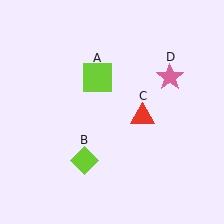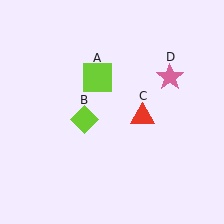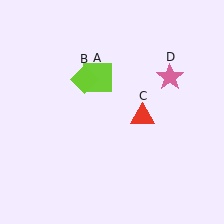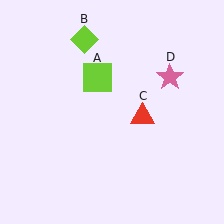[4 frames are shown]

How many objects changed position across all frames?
1 object changed position: lime diamond (object B).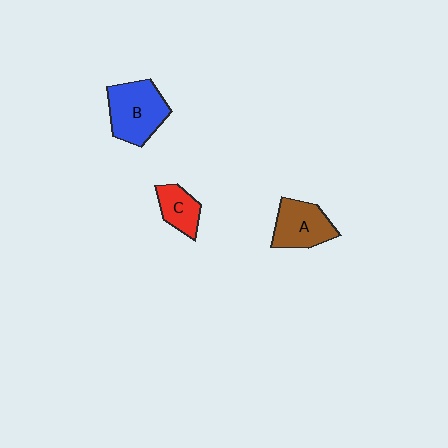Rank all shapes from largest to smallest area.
From largest to smallest: B (blue), A (brown), C (red).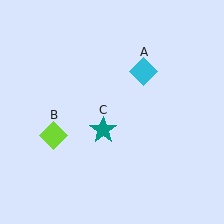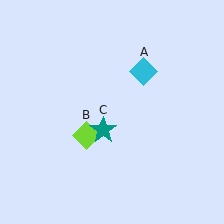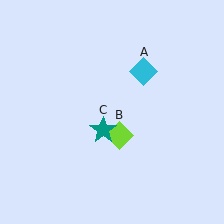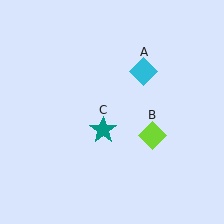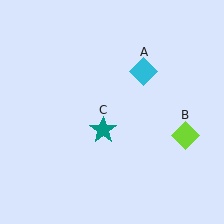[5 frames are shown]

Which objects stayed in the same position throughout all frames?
Cyan diamond (object A) and teal star (object C) remained stationary.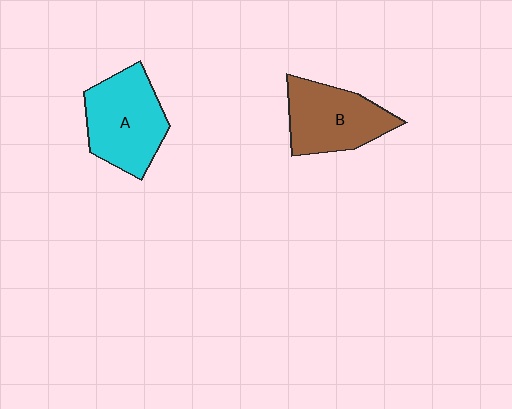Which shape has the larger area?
Shape A (cyan).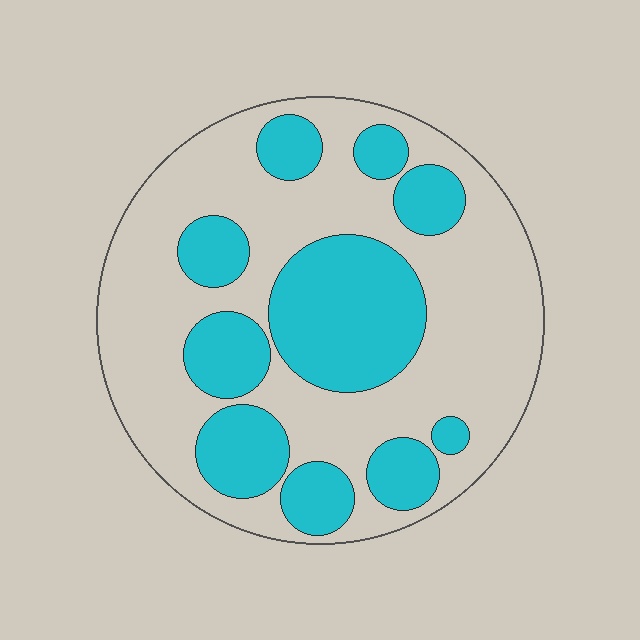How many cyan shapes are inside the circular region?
10.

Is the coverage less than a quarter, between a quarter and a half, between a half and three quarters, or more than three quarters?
Between a quarter and a half.